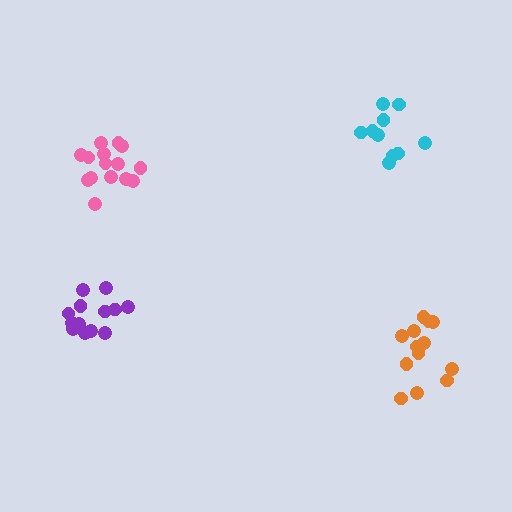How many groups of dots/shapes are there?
There are 4 groups.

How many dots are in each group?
Group 1: 11 dots, Group 2: 13 dots, Group 3: 14 dots, Group 4: 15 dots (53 total).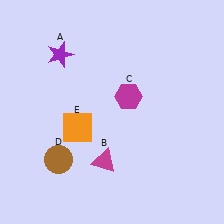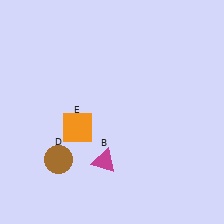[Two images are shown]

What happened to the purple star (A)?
The purple star (A) was removed in Image 2. It was in the top-left area of Image 1.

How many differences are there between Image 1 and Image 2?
There are 2 differences between the two images.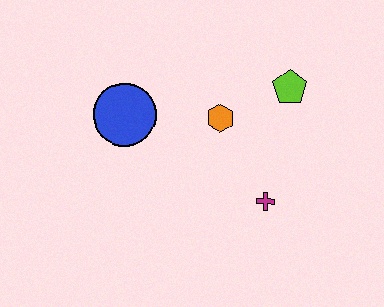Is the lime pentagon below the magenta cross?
No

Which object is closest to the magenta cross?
The orange hexagon is closest to the magenta cross.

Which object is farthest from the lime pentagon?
The blue circle is farthest from the lime pentagon.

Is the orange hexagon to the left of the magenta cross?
Yes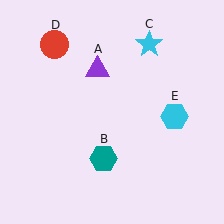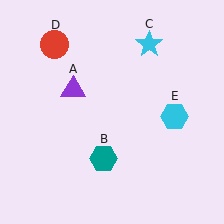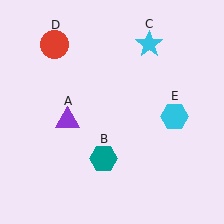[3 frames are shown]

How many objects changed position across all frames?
1 object changed position: purple triangle (object A).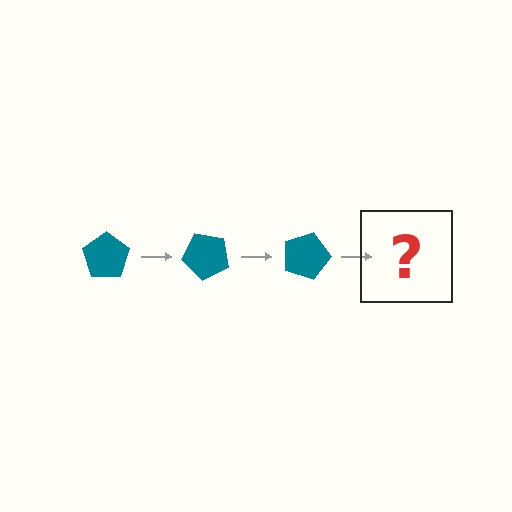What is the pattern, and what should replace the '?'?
The pattern is that the pentagon rotates 45 degrees each step. The '?' should be a teal pentagon rotated 135 degrees.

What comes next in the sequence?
The next element should be a teal pentagon rotated 135 degrees.